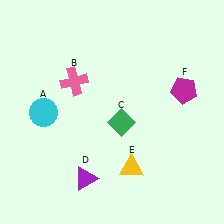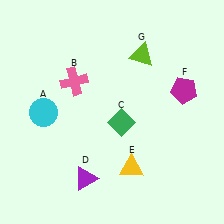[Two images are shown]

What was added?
A lime triangle (G) was added in Image 2.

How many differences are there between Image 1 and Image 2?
There is 1 difference between the two images.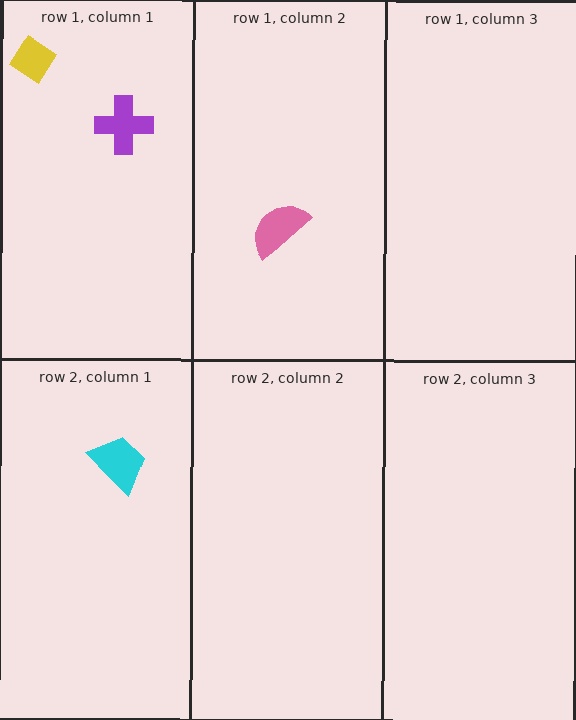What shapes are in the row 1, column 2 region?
The pink semicircle.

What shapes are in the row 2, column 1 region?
The cyan trapezoid.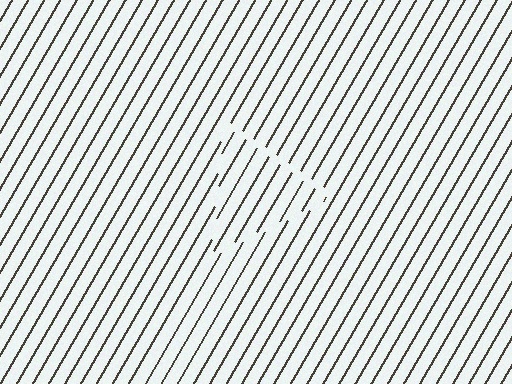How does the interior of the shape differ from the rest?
The interior of the shape contains the same grating, shifted by half a period — the contour is defined by the phase discontinuity where line-ends from the inner and outer gratings abut.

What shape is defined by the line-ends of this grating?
An illusory triangle. The interior of the shape contains the same grating, shifted by half a period — the contour is defined by the phase discontinuity where line-ends from the inner and outer gratings abut.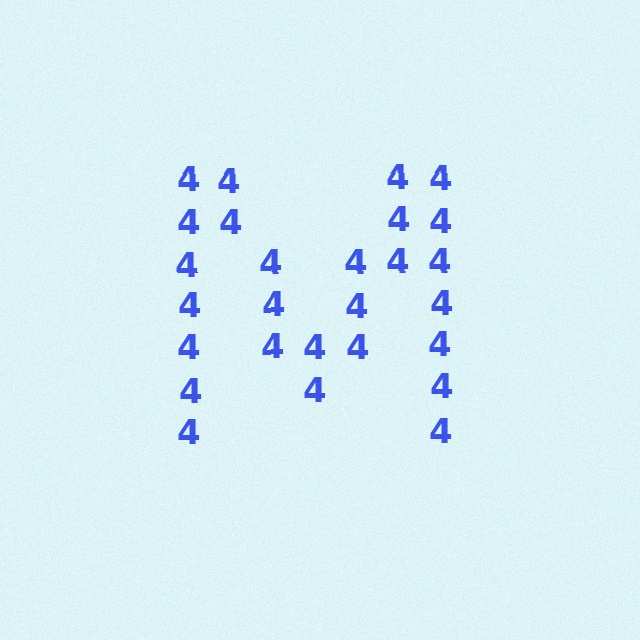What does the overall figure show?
The overall figure shows the letter M.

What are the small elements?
The small elements are digit 4's.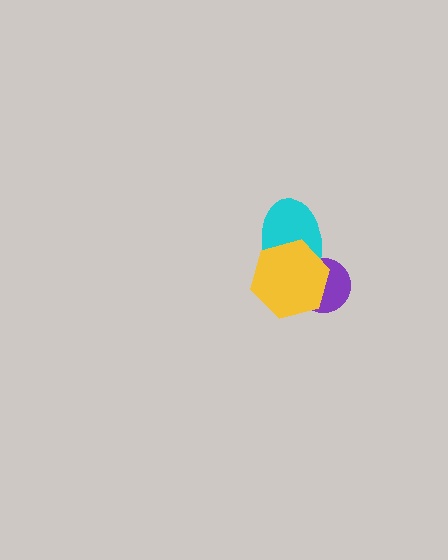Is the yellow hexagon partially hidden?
No, no other shape covers it.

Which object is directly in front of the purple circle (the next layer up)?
The cyan ellipse is directly in front of the purple circle.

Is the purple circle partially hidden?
Yes, it is partially covered by another shape.